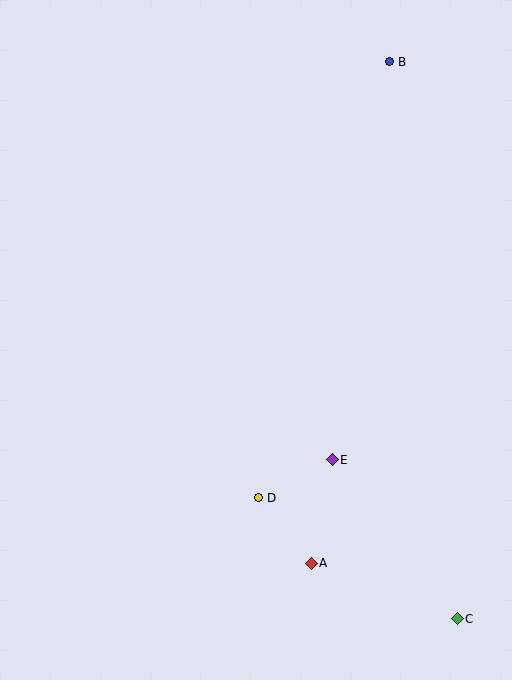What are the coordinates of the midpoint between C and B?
The midpoint between C and B is at (423, 340).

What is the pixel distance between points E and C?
The distance between E and C is 202 pixels.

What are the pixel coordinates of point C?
Point C is at (457, 619).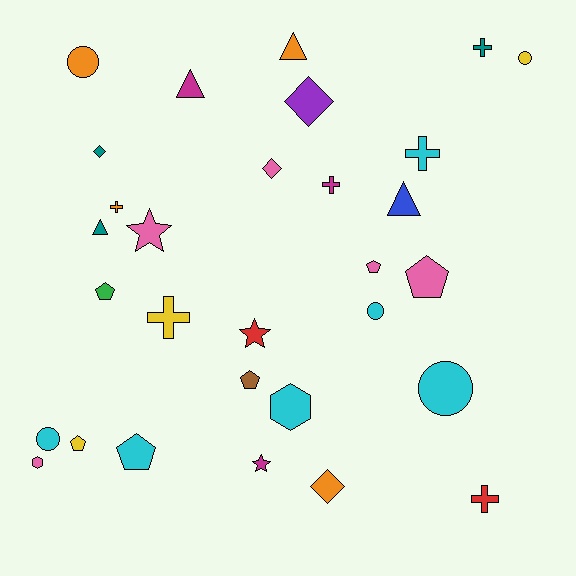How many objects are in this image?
There are 30 objects.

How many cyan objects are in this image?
There are 6 cyan objects.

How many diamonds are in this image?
There are 4 diamonds.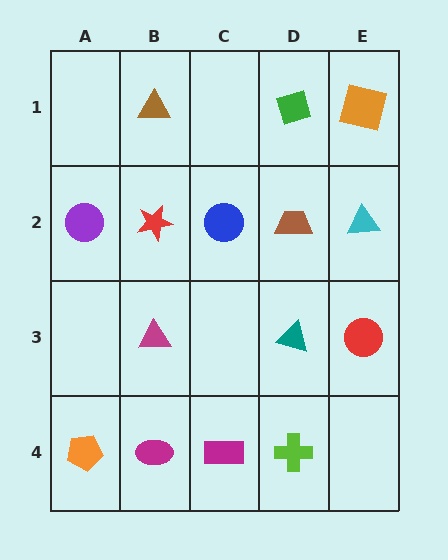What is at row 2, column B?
A red star.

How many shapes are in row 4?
4 shapes.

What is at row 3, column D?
A teal triangle.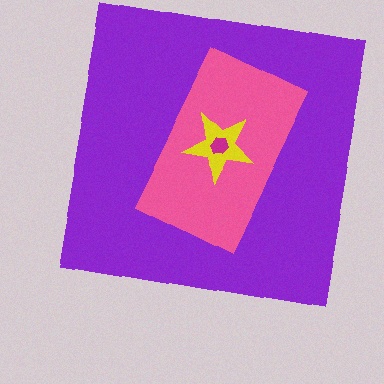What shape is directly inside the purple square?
The pink rectangle.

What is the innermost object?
The magenta hexagon.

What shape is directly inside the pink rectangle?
The yellow star.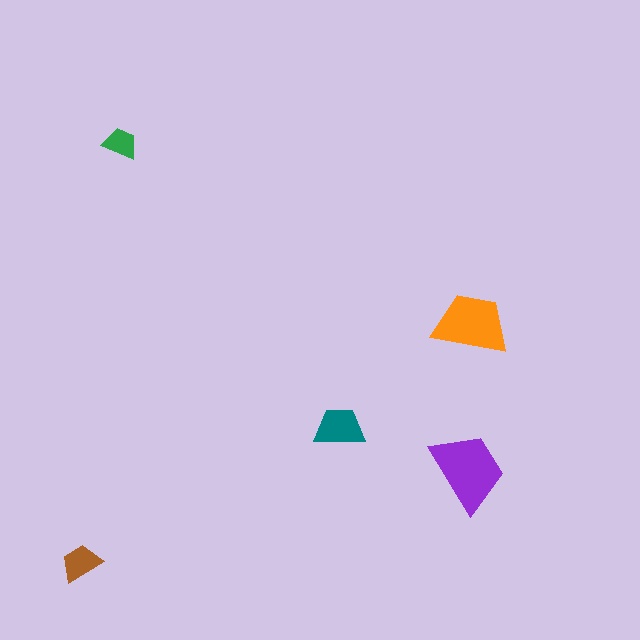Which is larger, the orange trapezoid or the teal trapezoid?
The orange one.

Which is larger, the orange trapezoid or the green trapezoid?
The orange one.